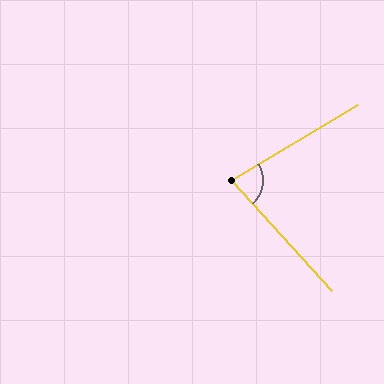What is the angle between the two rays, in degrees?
Approximately 78 degrees.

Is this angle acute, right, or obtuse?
It is acute.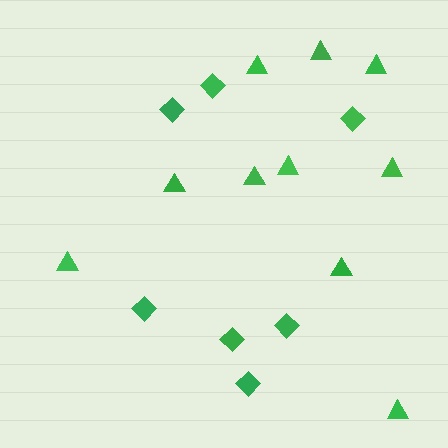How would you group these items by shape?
There are 2 groups: one group of diamonds (7) and one group of triangles (10).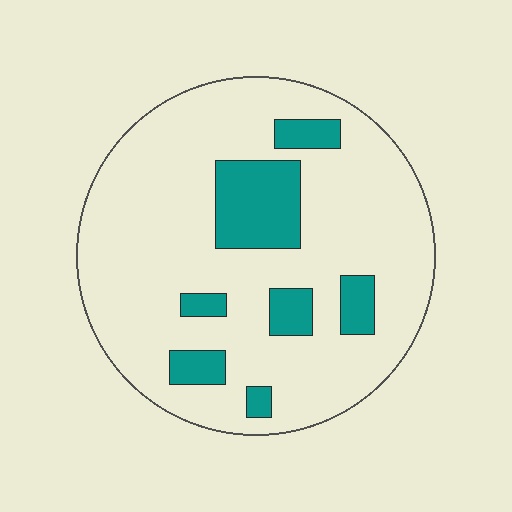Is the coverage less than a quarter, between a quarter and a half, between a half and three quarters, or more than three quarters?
Less than a quarter.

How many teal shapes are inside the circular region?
7.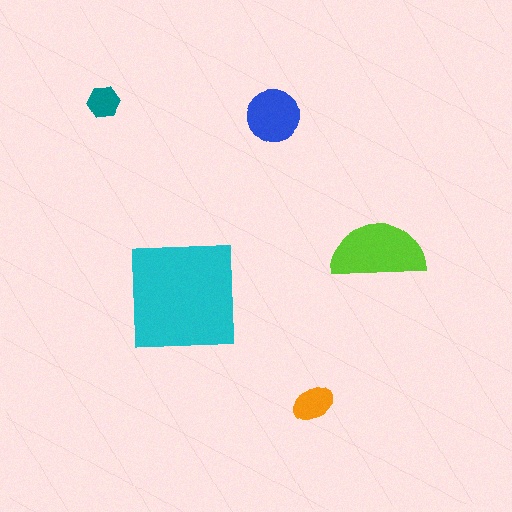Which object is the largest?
The cyan square.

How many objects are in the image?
There are 5 objects in the image.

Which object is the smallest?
The teal hexagon.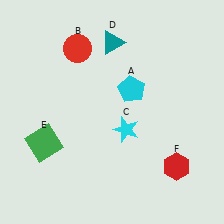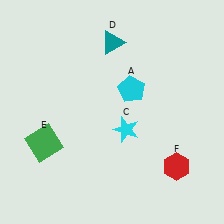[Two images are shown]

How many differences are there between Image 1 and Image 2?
There is 1 difference between the two images.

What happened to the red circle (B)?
The red circle (B) was removed in Image 2. It was in the top-left area of Image 1.